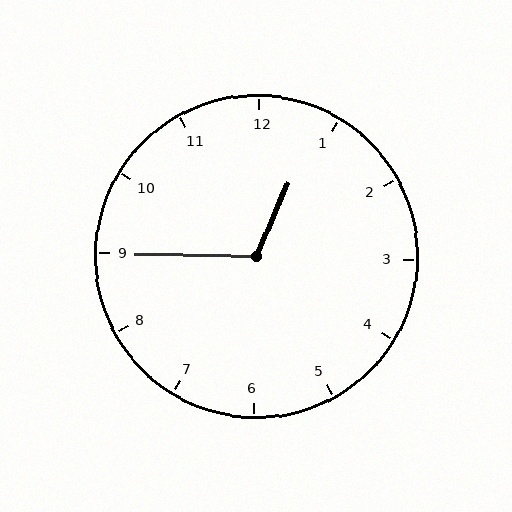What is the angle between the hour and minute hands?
Approximately 112 degrees.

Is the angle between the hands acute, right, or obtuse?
It is obtuse.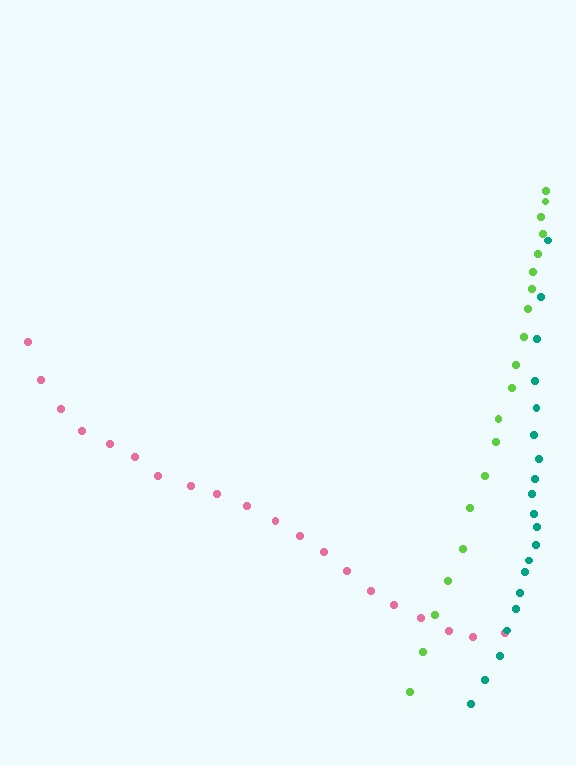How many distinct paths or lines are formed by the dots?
There are 3 distinct paths.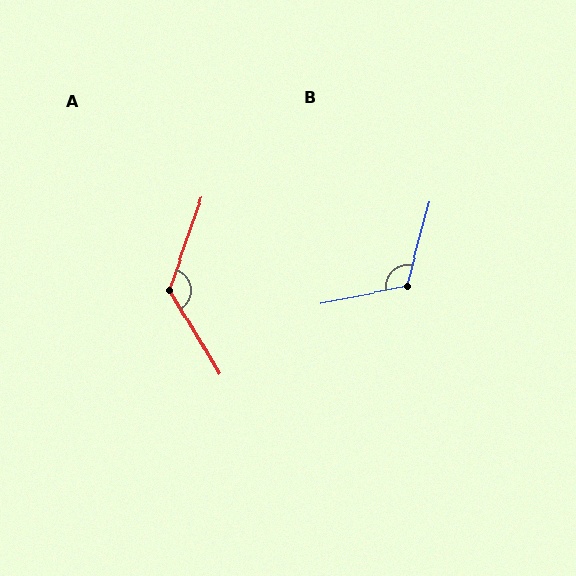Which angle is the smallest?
B, at approximately 117 degrees.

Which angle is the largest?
A, at approximately 130 degrees.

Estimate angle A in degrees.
Approximately 130 degrees.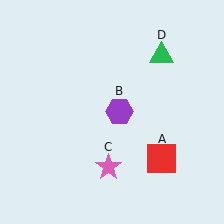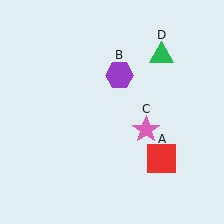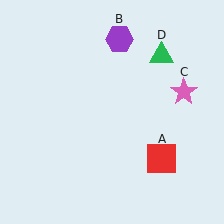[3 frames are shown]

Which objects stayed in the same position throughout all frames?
Red square (object A) and green triangle (object D) remained stationary.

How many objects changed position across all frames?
2 objects changed position: purple hexagon (object B), pink star (object C).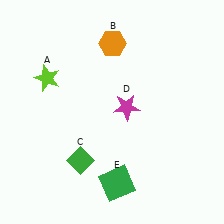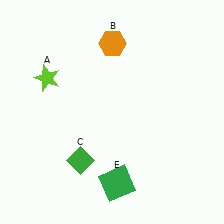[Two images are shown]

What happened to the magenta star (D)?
The magenta star (D) was removed in Image 2. It was in the top-right area of Image 1.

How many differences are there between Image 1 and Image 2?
There is 1 difference between the two images.